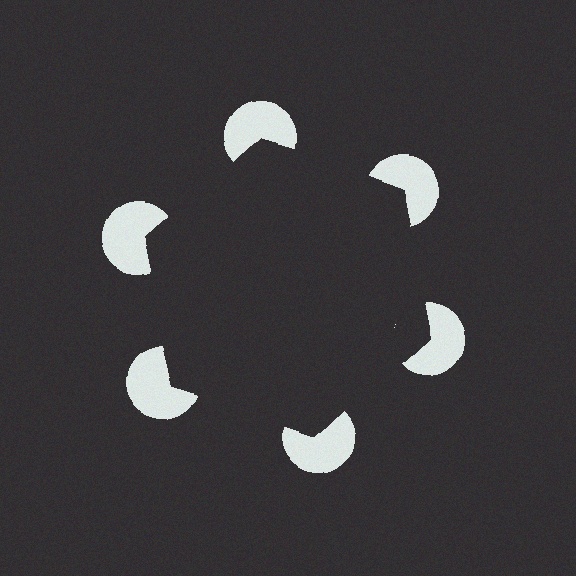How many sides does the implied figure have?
6 sides.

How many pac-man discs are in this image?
There are 6 — one at each vertex of the illusory hexagon.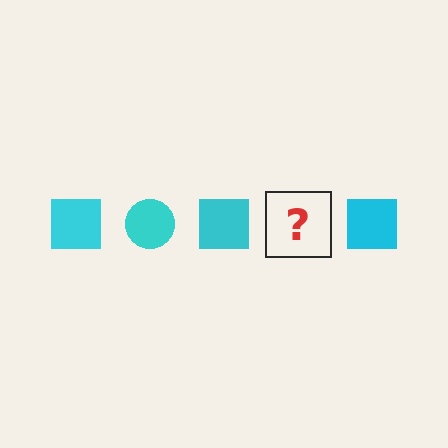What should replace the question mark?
The question mark should be replaced with a cyan circle.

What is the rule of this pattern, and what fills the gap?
The rule is that the pattern cycles through square, circle shapes in cyan. The gap should be filled with a cyan circle.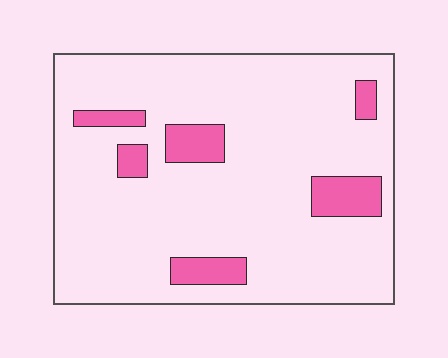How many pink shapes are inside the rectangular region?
6.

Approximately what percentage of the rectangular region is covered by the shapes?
Approximately 10%.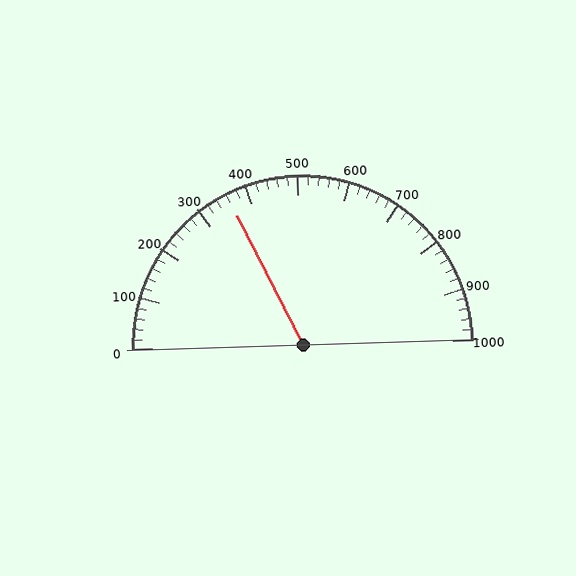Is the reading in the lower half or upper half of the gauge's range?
The reading is in the lower half of the range (0 to 1000).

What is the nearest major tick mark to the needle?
The nearest major tick mark is 400.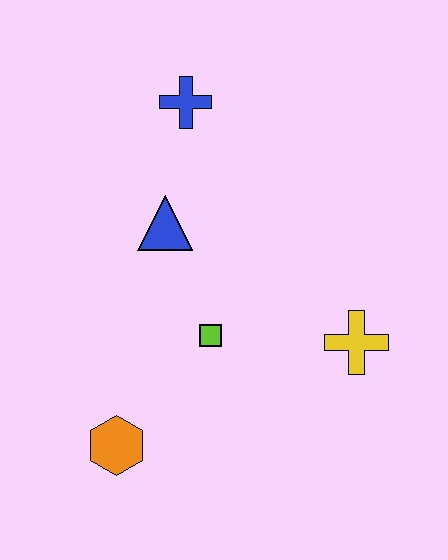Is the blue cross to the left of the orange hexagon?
No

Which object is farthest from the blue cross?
The orange hexagon is farthest from the blue cross.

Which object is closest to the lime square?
The blue triangle is closest to the lime square.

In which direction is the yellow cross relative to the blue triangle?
The yellow cross is to the right of the blue triangle.